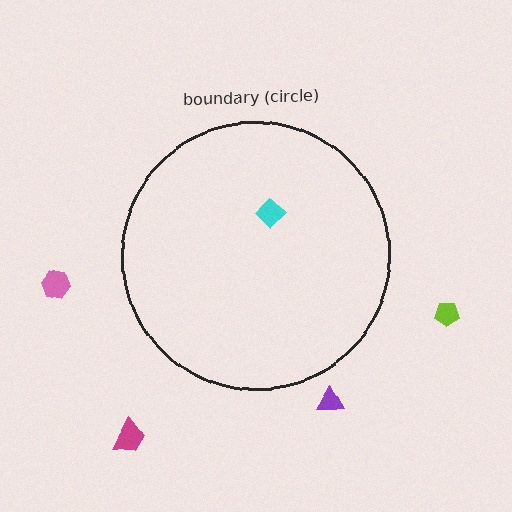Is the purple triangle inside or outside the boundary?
Outside.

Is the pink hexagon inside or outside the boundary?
Outside.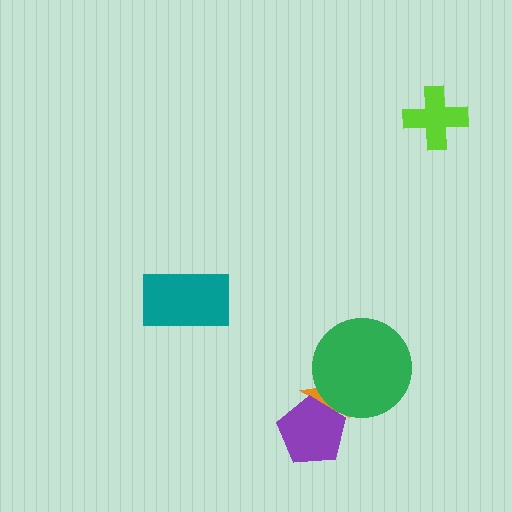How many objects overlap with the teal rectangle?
0 objects overlap with the teal rectangle.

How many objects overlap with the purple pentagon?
1 object overlaps with the purple pentagon.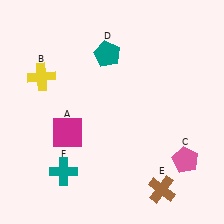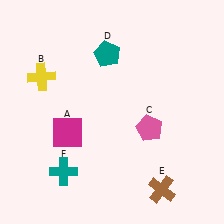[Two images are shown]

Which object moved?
The pink pentagon (C) moved left.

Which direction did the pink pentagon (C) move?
The pink pentagon (C) moved left.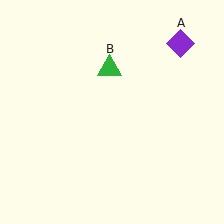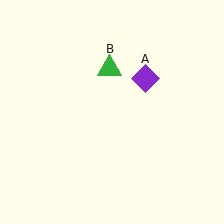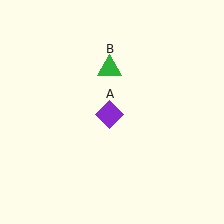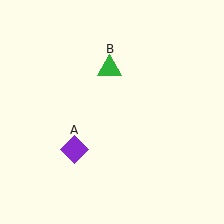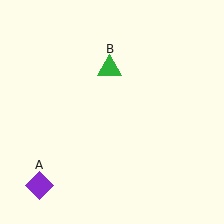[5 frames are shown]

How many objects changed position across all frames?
1 object changed position: purple diamond (object A).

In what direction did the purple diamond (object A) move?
The purple diamond (object A) moved down and to the left.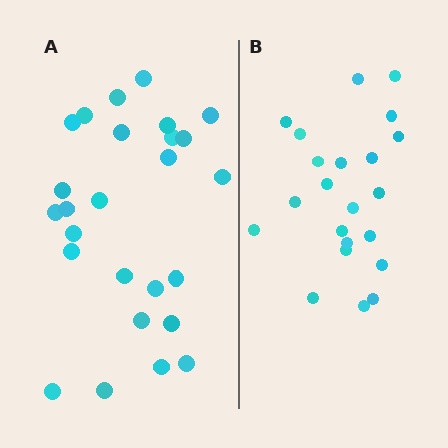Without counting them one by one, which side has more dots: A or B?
Region A (the left region) has more dots.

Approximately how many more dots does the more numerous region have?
Region A has about 4 more dots than region B.